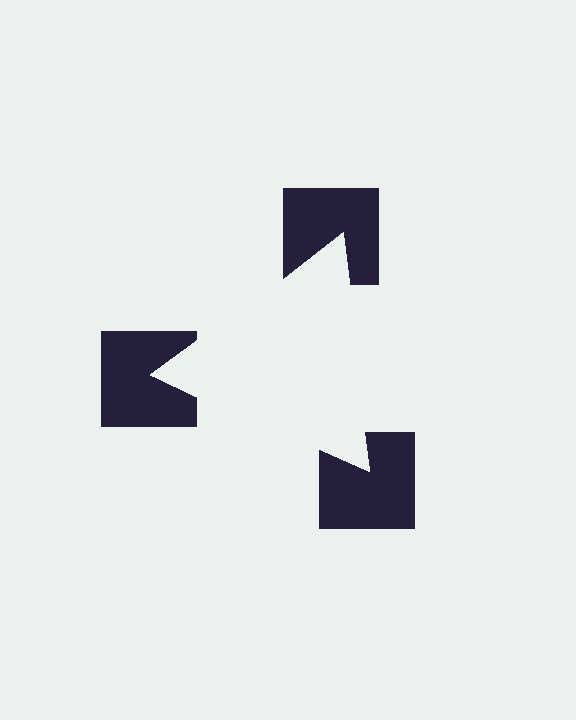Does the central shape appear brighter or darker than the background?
It typically appears slightly brighter than the background, even though no actual brightness change is drawn.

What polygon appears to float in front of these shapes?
An illusory triangle — its edges are inferred from the aligned wedge cuts in the notched squares, not physically drawn.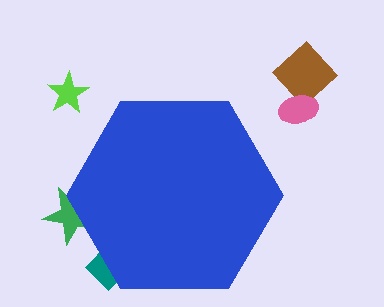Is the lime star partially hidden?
No, the lime star is fully visible.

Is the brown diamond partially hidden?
No, the brown diamond is fully visible.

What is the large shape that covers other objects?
A blue hexagon.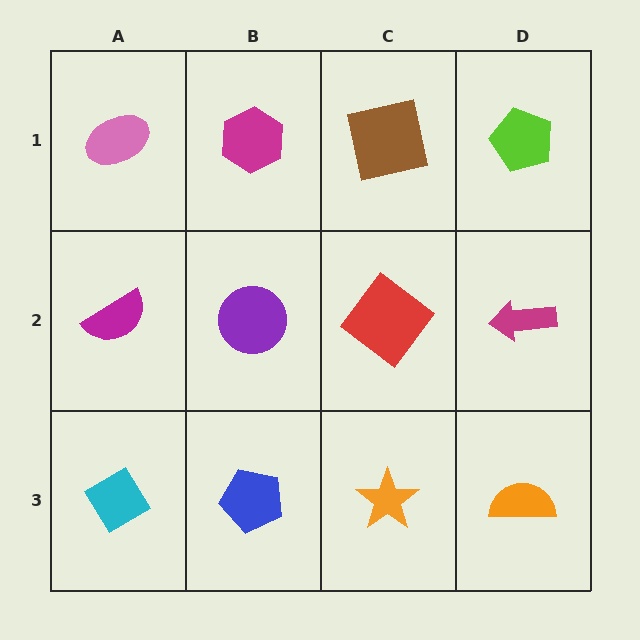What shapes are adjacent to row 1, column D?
A magenta arrow (row 2, column D), a brown square (row 1, column C).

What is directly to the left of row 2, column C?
A purple circle.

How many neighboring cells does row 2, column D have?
3.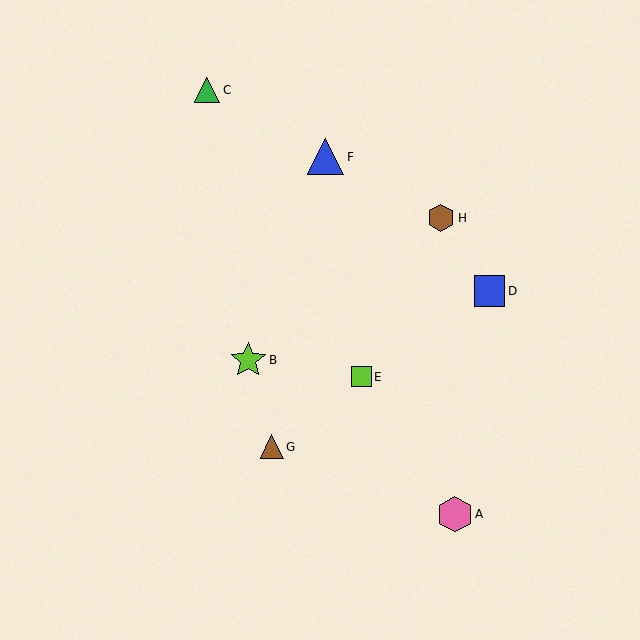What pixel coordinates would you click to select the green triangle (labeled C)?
Click at (207, 90) to select the green triangle C.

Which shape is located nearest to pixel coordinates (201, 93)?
The green triangle (labeled C) at (207, 90) is nearest to that location.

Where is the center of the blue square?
The center of the blue square is at (490, 291).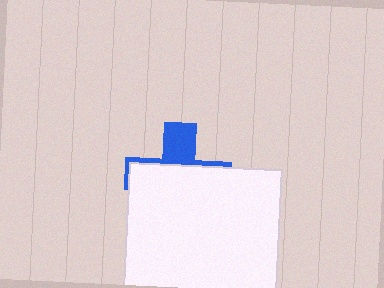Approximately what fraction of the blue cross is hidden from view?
Roughly 68% of the blue cross is hidden behind the white square.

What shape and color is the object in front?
The object in front is a white square.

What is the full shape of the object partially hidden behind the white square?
The partially hidden object is a blue cross.